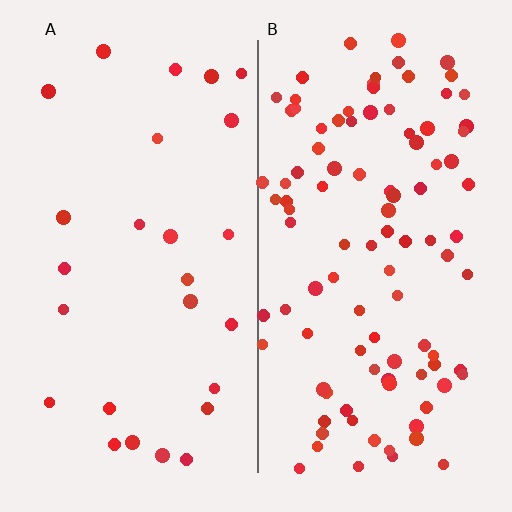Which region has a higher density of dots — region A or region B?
B (the right).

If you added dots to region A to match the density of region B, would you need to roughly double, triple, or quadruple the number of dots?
Approximately quadruple.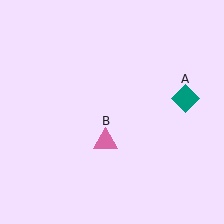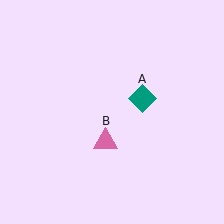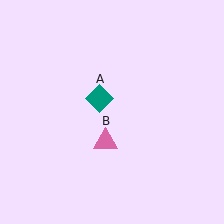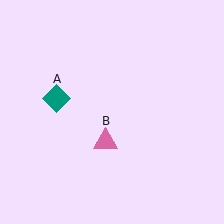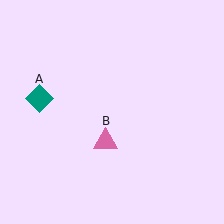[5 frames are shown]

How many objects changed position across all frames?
1 object changed position: teal diamond (object A).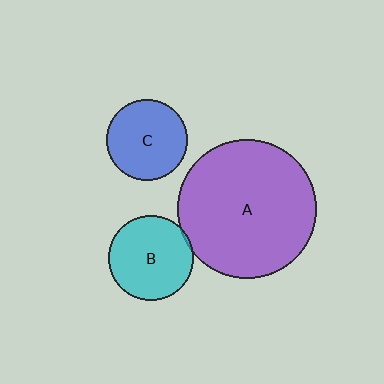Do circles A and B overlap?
Yes.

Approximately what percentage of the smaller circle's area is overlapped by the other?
Approximately 5%.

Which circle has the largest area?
Circle A (purple).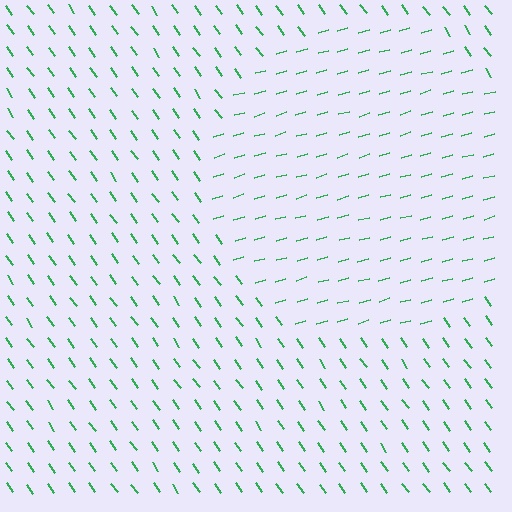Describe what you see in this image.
The image is filled with small green line segments. A circle region in the image has lines oriented differently from the surrounding lines, creating a visible texture boundary.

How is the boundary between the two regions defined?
The boundary is defined purely by a change in line orientation (approximately 71 degrees difference). All lines are the same color and thickness.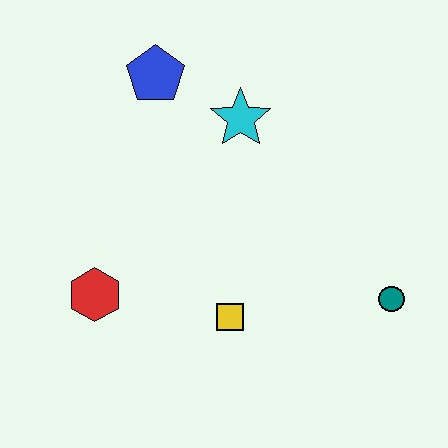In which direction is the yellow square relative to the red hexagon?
The yellow square is to the right of the red hexagon.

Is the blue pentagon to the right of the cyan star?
No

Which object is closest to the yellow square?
The red hexagon is closest to the yellow square.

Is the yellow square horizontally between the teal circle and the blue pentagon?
Yes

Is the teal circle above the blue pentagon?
No